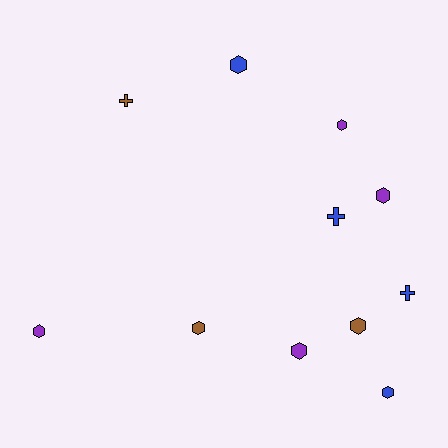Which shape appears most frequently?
Hexagon, with 8 objects.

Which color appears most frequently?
Purple, with 4 objects.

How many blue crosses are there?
There are 2 blue crosses.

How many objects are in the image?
There are 11 objects.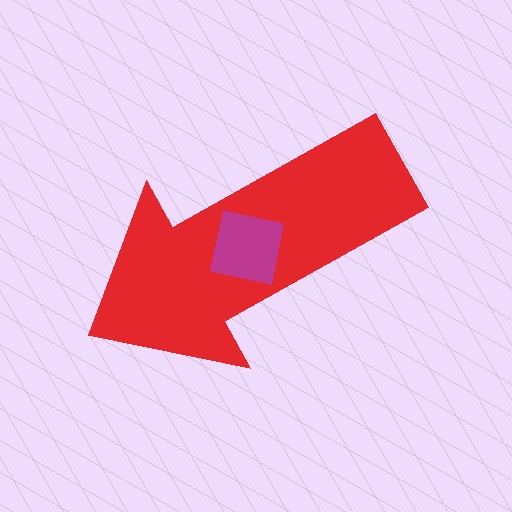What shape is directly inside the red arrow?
The magenta square.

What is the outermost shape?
The red arrow.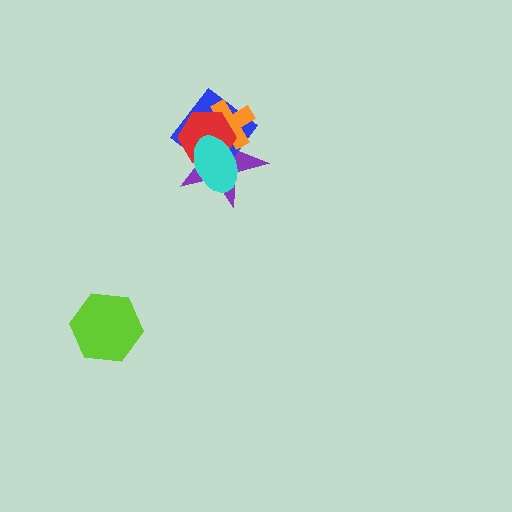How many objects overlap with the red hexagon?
4 objects overlap with the red hexagon.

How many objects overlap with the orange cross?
4 objects overlap with the orange cross.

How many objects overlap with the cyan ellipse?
4 objects overlap with the cyan ellipse.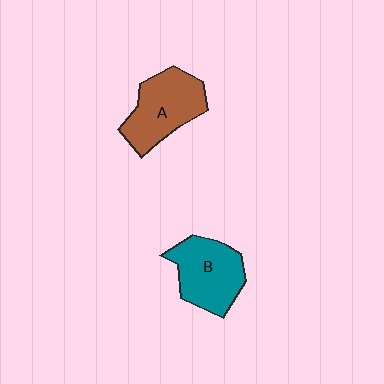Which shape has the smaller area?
Shape B (teal).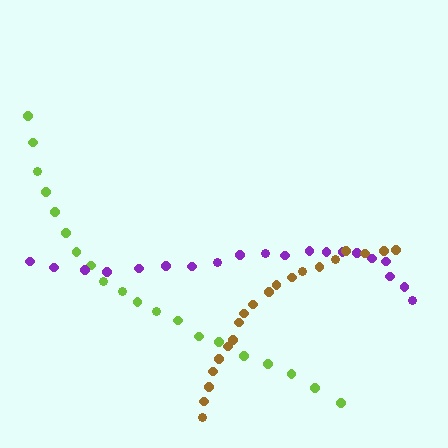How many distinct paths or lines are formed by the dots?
There are 3 distinct paths.